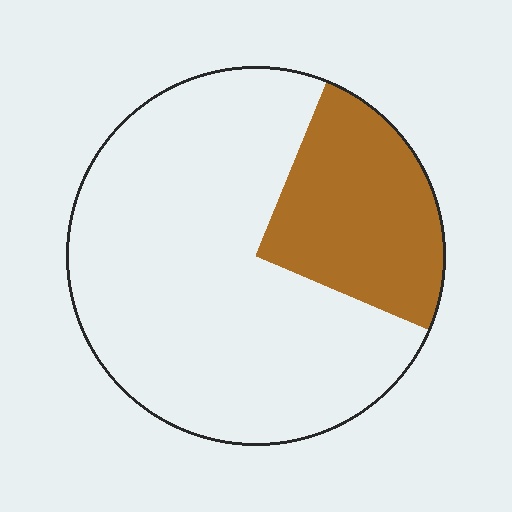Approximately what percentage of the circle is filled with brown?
Approximately 25%.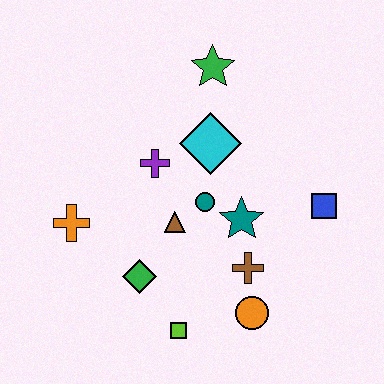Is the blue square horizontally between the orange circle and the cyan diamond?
No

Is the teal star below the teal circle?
Yes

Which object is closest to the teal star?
The teal circle is closest to the teal star.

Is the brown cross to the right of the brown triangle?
Yes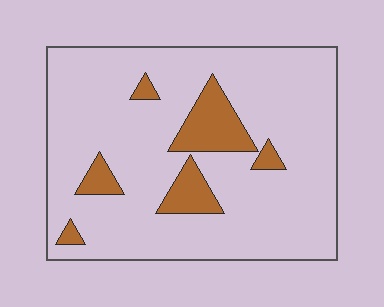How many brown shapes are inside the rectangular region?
6.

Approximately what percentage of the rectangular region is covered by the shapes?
Approximately 15%.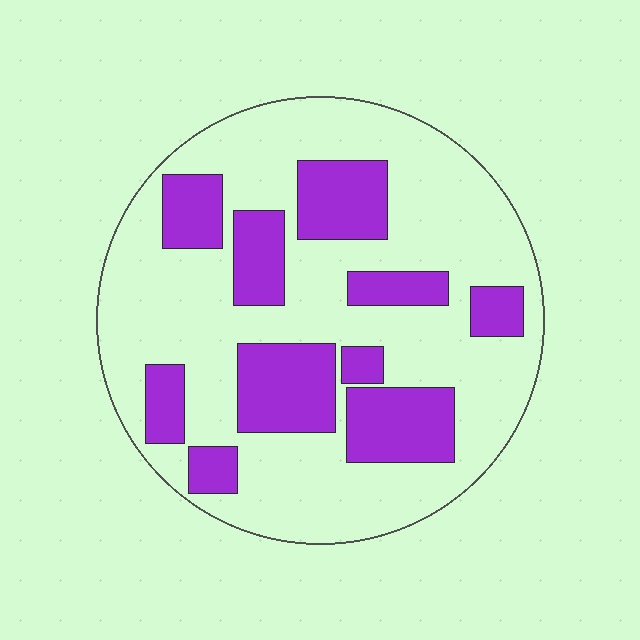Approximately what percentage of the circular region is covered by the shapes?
Approximately 30%.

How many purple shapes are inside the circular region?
10.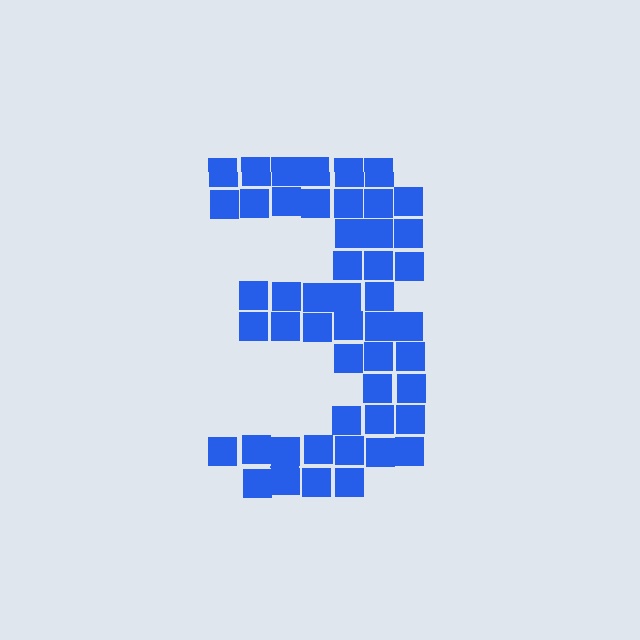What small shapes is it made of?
It is made of small squares.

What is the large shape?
The large shape is the digit 3.